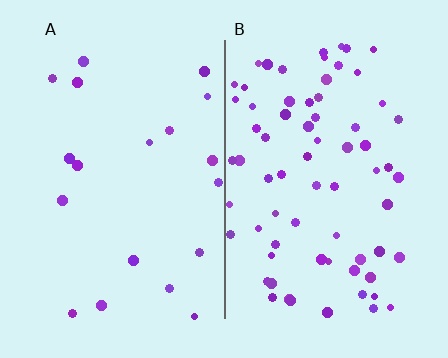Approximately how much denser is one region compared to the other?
Approximately 3.6× — region B over region A.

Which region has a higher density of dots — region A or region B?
B (the right).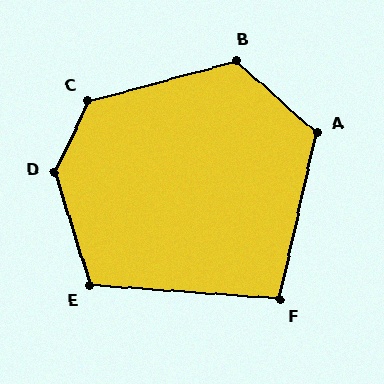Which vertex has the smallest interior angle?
F, at approximately 99 degrees.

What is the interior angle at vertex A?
Approximately 119 degrees (obtuse).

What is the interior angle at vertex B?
Approximately 123 degrees (obtuse).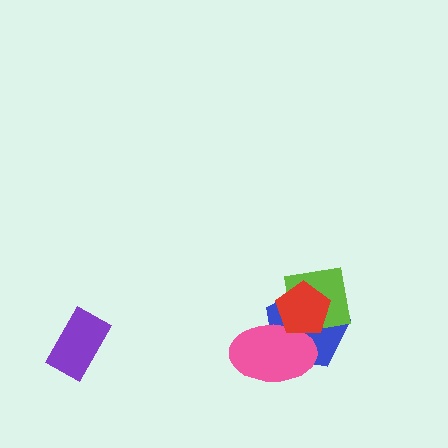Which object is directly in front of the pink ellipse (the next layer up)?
The lime square is directly in front of the pink ellipse.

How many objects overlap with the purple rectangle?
0 objects overlap with the purple rectangle.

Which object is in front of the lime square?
The red pentagon is in front of the lime square.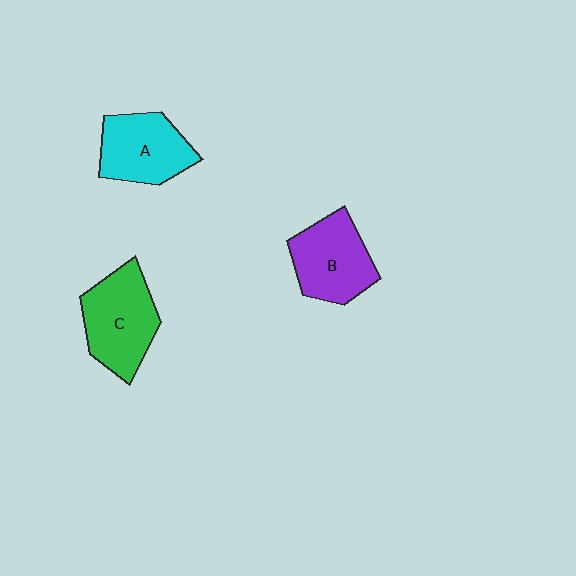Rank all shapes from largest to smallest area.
From largest to smallest: C (green), B (purple), A (cyan).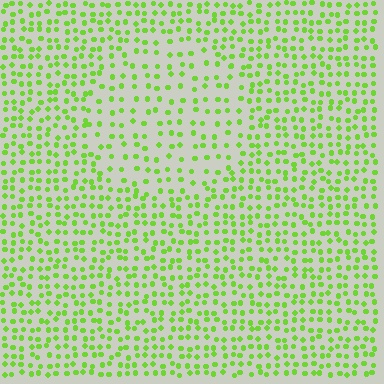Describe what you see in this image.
The image contains small lime elements arranged at two different densities. A circle-shaped region is visible where the elements are less densely packed than the surrounding area.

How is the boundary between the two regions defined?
The boundary is defined by a change in element density (approximately 1.8x ratio). All elements are the same color, size, and shape.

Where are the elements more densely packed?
The elements are more densely packed outside the circle boundary.